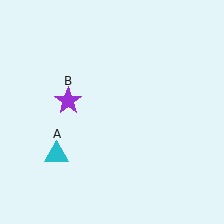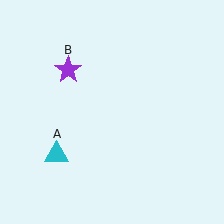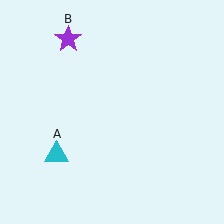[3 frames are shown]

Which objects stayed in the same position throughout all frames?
Cyan triangle (object A) remained stationary.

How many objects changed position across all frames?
1 object changed position: purple star (object B).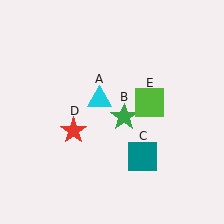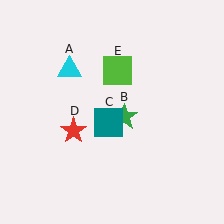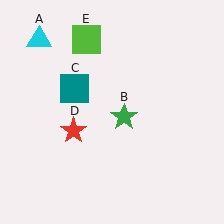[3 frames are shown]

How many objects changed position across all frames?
3 objects changed position: cyan triangle (object A), teal square (object C), lime square (object E).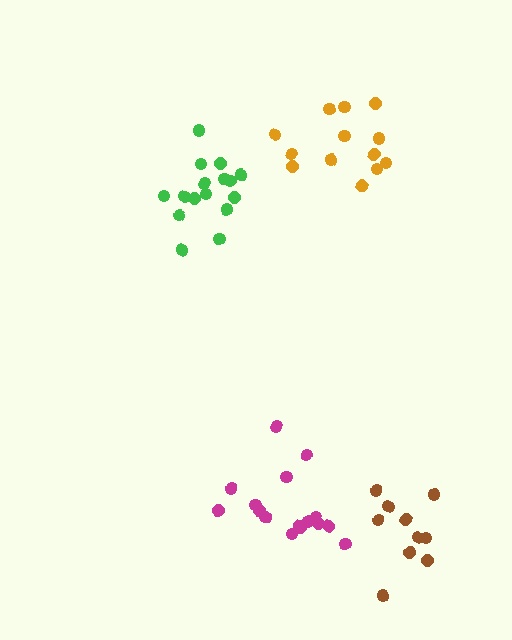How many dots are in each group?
Group 1: 13 dots, Group 2: 10 dots, Group 3: 16 dots, Group 4: 16 dots (55 total).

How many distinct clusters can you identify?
There are 4 distinct clusters.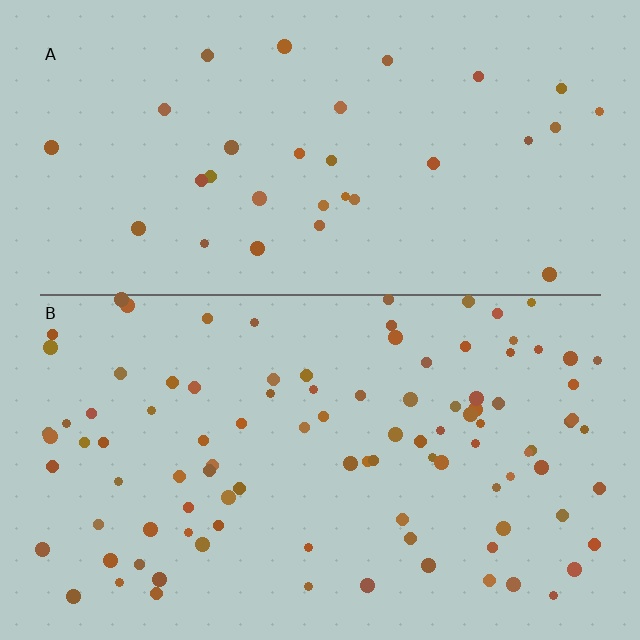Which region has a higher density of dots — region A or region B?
B (the bottom).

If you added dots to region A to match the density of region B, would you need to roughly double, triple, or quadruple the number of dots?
Approximately triple.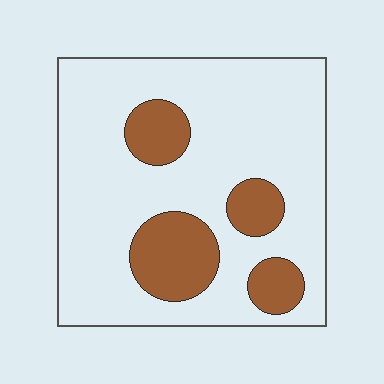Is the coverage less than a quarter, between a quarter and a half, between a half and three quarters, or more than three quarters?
Less than a quarter.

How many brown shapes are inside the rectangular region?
4.